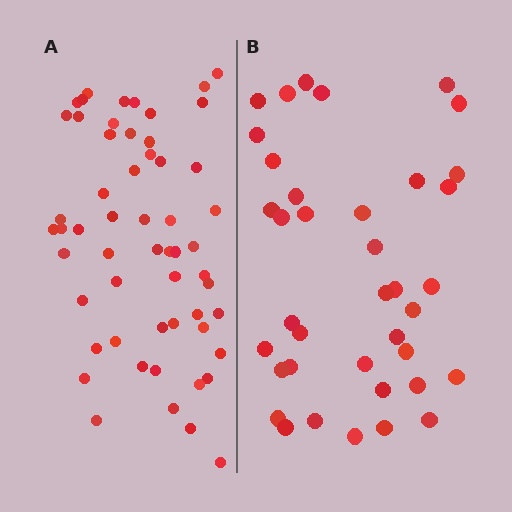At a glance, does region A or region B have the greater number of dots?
Region A (the left region) has more dots.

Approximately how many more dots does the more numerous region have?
Region A has approximately 20 more dots than region B.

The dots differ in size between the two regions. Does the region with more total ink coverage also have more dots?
No. Region B has more total ink coverage because its dots are larger, but region A actually contains more individual dots. Total area can be misleading — the number of items is what matters here.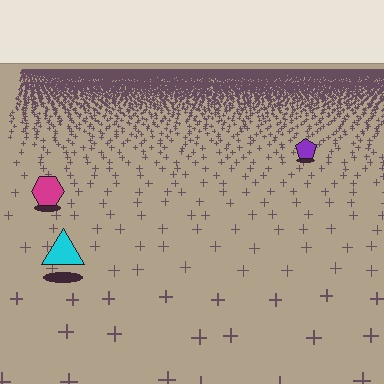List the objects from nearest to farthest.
From nearest to farthest: the cyan triangle, the magenta hexagon, the purple pentagon.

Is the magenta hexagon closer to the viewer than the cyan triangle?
No. The cyan triangle is closer — you can tell from the texture gradient: the ground texture is coarser near it.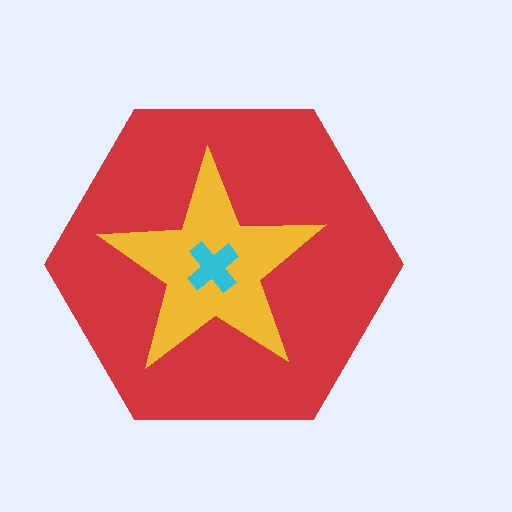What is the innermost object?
The cyan cross.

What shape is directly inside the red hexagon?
The yellow star.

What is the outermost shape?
The red hexagon.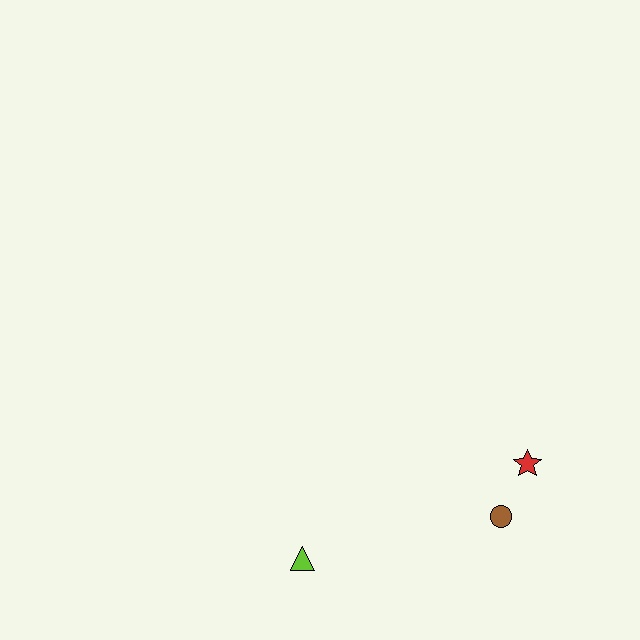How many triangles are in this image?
There is 1 triangle.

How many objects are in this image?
There are 3 objects.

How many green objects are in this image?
There are no green objects.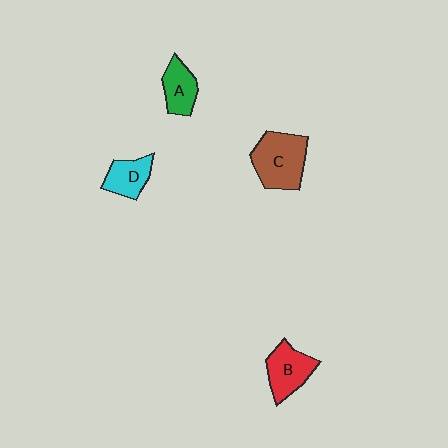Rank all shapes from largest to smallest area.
From largest to smallest: C (brown), B (red), A (green), D (cyan).